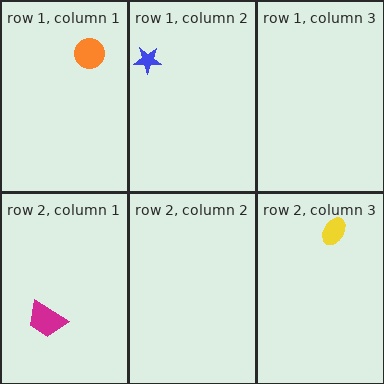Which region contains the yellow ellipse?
The row 2, column 3 region.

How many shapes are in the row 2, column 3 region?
1.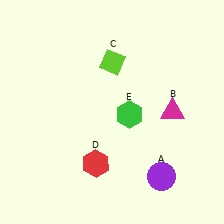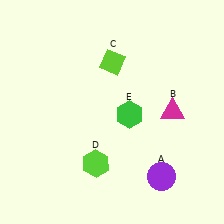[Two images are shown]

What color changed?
The hexagon (D) changed from red in Image 1 to lime in Image 2.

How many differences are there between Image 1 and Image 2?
There is 1 difference between the two images.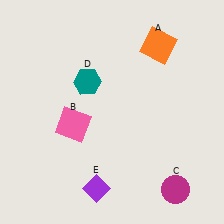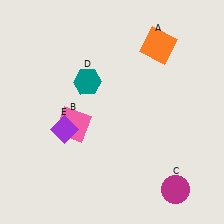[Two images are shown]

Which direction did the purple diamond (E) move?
The purple diamond (E) moved up.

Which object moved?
The purple diamond (E) moved up.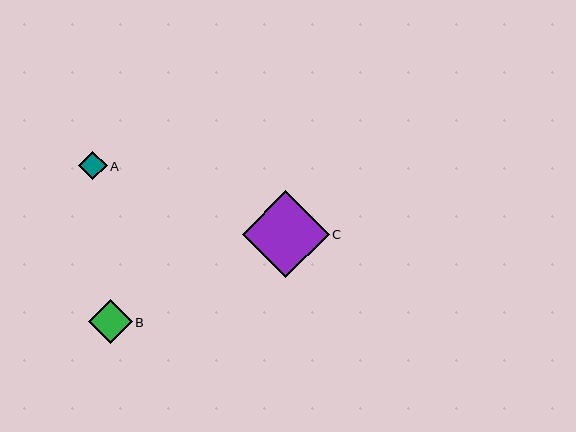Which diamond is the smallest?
Diamond A is the smallest with a size of approximately 29 pixels.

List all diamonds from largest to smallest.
From largest to smallest: C, B, A.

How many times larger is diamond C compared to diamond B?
Diamond C is approximately 2.0 times the size of diamond B.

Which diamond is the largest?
Diamond C is the largest with a size of approximately 87 pixels.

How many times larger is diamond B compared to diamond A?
Diamond B is approximately 1.5 times the size of diamond A.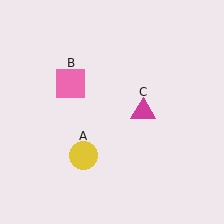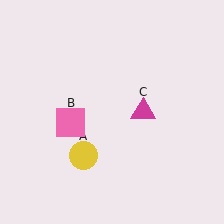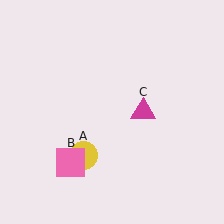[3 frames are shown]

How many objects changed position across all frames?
1 object changed position: pink square (object B).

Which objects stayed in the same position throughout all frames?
Yellow circle (object A) and magenta triangle (object C) remained stationary.